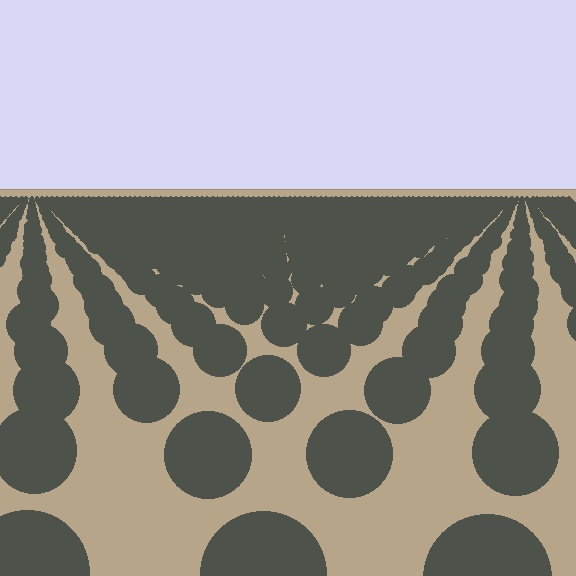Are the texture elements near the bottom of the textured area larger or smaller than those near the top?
Larger. Near the bottom, elements are closer to the viewer and appear at a bigger on-screen size.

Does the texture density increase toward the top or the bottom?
Density increases toward the top.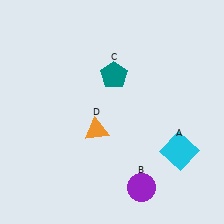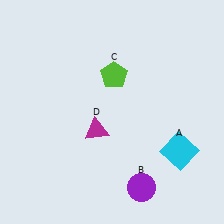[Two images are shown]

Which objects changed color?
C changed from teal to lime. D changed from orange to magenta.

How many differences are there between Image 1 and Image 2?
There are 2 differences between the two images.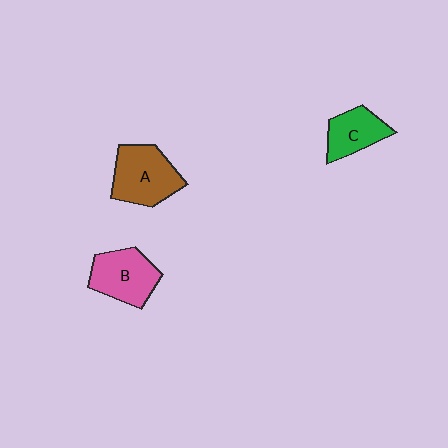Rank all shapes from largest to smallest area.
From largest to smallest: A (brown), B (pink), C (green).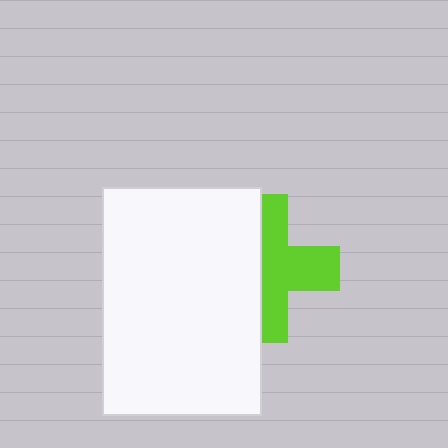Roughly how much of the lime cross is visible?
About half of it is visible (roughly 55%).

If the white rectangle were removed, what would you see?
You would see the complete lime cross.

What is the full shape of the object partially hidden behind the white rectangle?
The partially hidden object is a lime cross.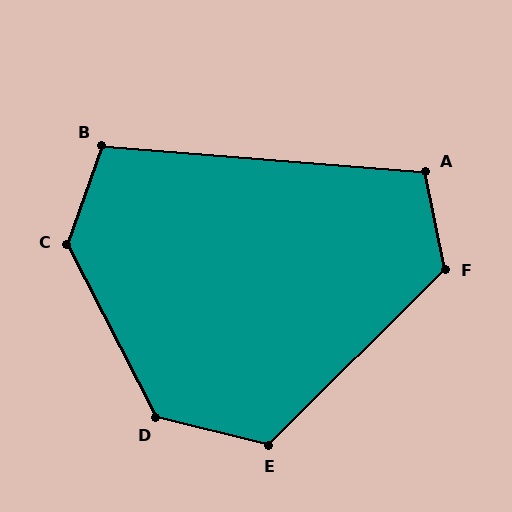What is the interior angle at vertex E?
Approximately 121 degrees (obtuse).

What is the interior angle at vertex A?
Approximately 106 degrees (obtuse).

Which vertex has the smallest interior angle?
B, at approximately 105 degrees.